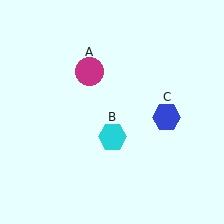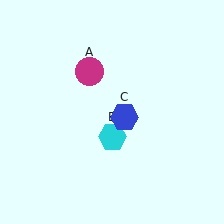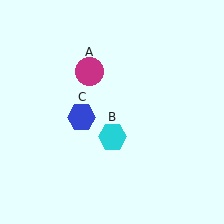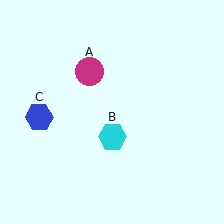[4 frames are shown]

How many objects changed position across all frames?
1 object changed position: blue hexagon (object C).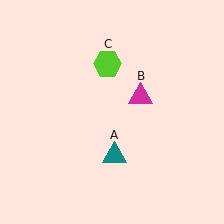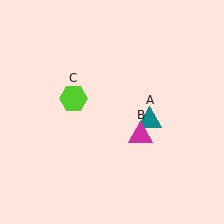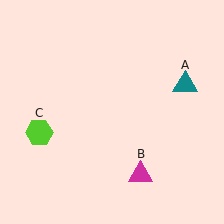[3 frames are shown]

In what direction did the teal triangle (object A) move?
The teal triangle (object A) moved up and to the right.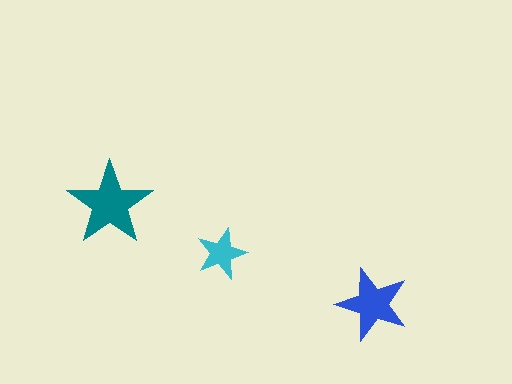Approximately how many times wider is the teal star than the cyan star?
About 1.5 times wider.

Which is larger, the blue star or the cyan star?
The blue one.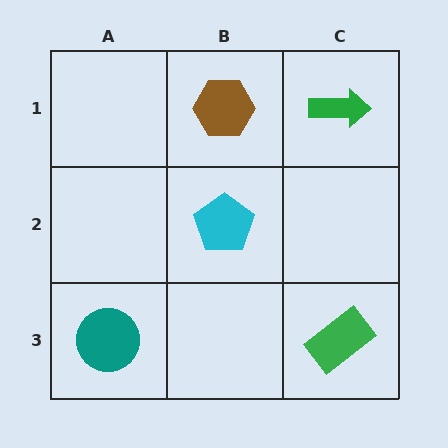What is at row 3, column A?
A teal circle.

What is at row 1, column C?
A green arrow.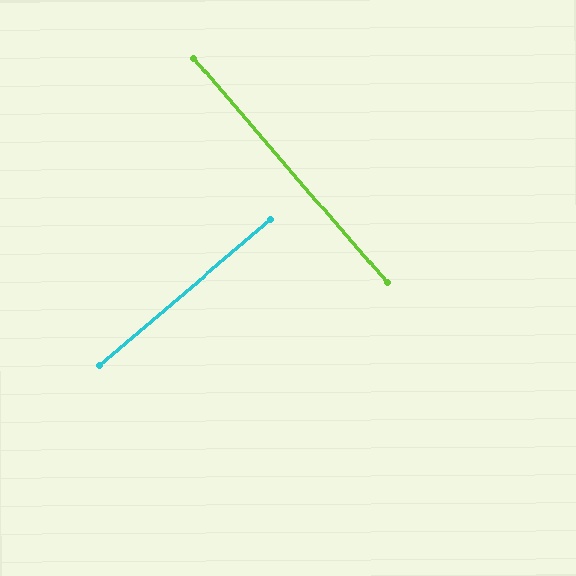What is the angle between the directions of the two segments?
Approximately 90 degrees.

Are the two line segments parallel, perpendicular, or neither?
Perpendicular — they meet at approximately 90°.